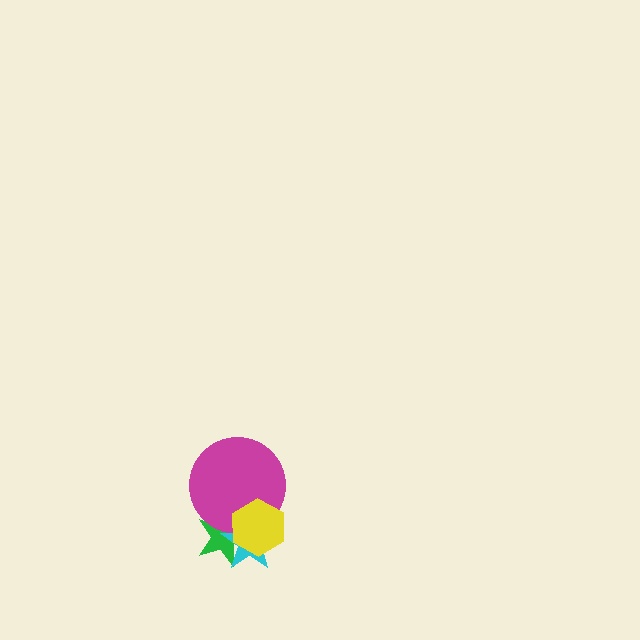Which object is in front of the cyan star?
The yellow hexagon is in front of the cyan star.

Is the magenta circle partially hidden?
Yes, it is partially covered by another shape.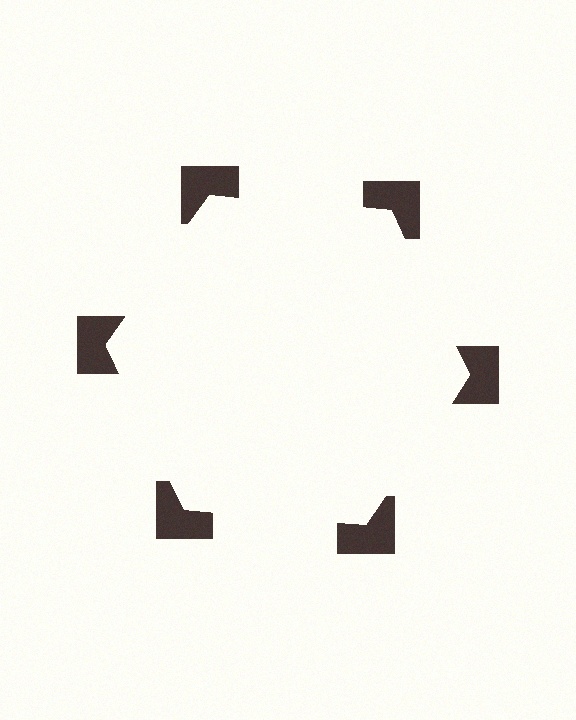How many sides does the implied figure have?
6 sides.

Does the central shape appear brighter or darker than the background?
It typically appears slightly brighter than the background, even though no actual brightness change is drawn.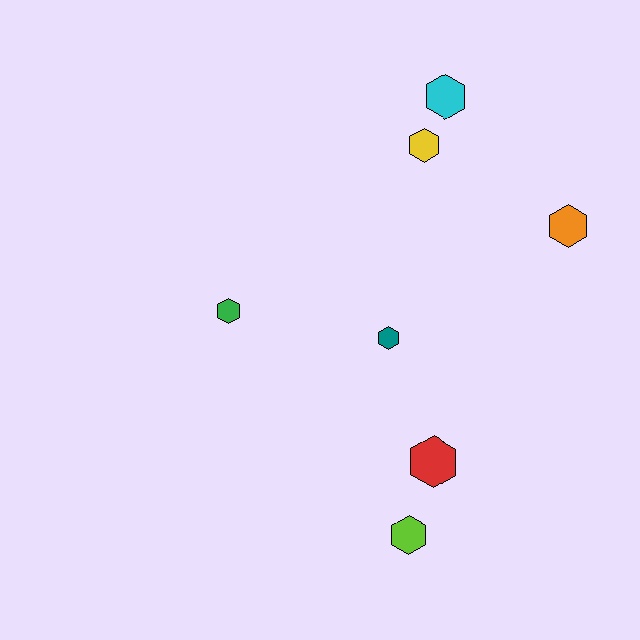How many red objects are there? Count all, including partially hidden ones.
There is 1 red object.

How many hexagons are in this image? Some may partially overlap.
There are 7 hexagons.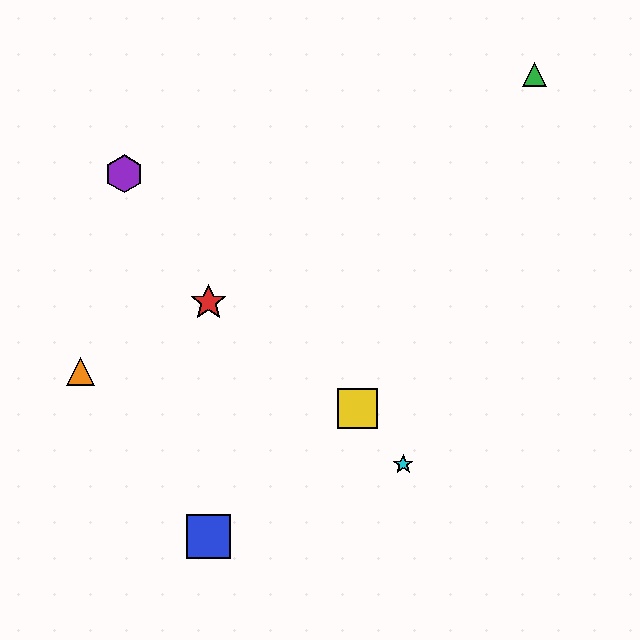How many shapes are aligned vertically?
2 shapes (the red star, the blue square) are aligned vertically.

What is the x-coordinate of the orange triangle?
The orange triangle is at x≈81.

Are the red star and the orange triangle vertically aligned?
No, the red star is at x≈209 and the orange triangle is at x≈81.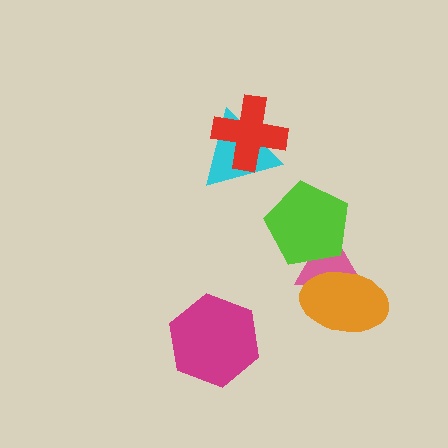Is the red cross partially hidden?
No, no other shape covers it.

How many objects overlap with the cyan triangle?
1 object overlaps with the cyan triangle.